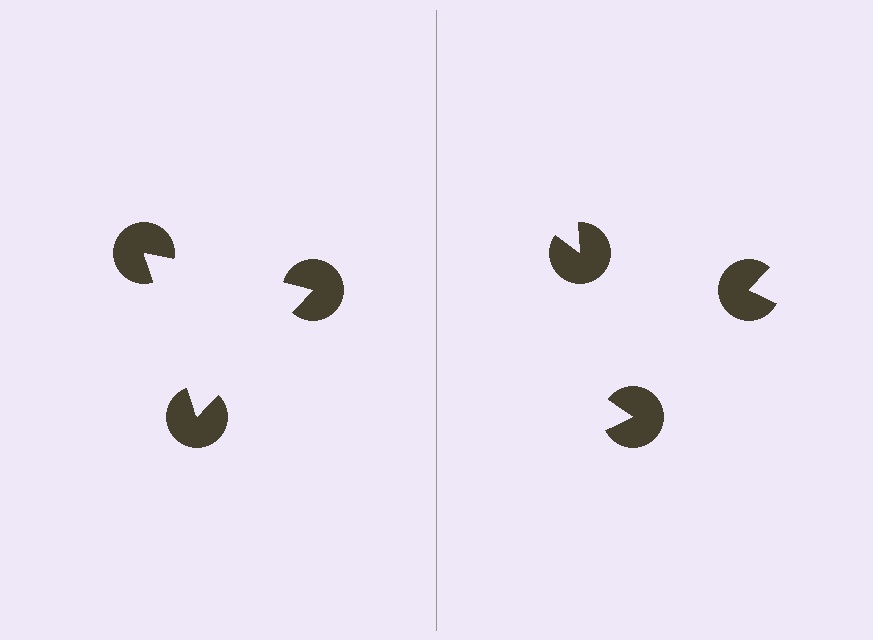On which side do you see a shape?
An illusory triangle appears on the left side. On the right side the wedge cuts are rotated, so no coherent shape forms.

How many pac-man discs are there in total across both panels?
6 — 3 on each side.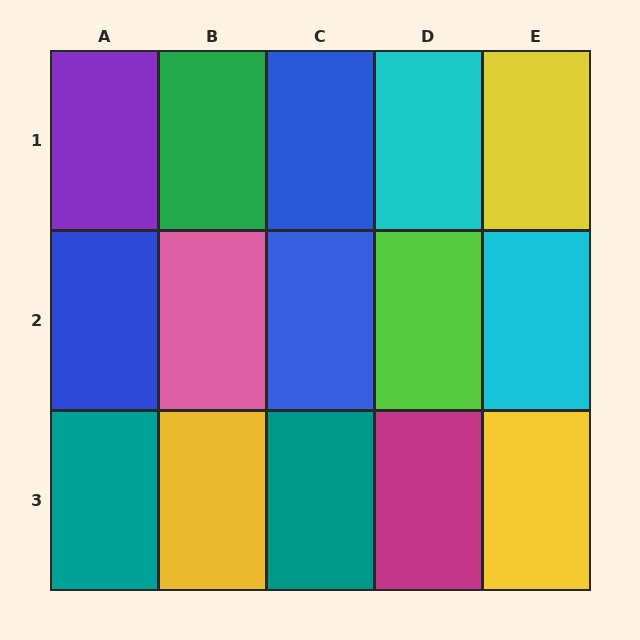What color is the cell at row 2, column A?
Blue.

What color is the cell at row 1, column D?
Cyan.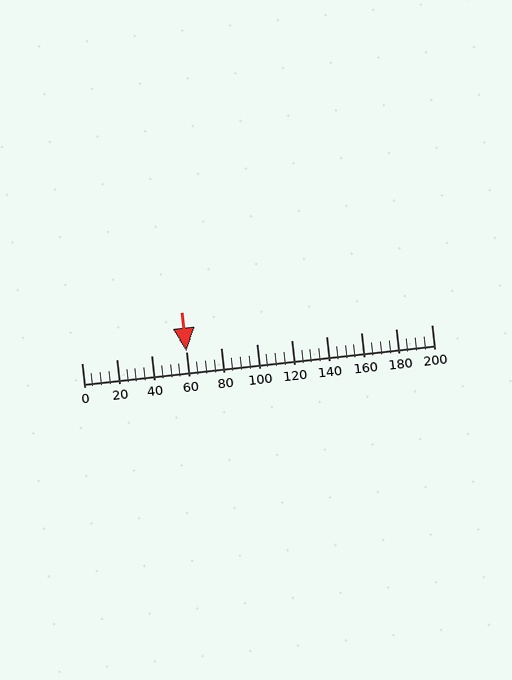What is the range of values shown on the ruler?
The ruler shows values from 0 to 200.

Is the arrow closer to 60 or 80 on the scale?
The arrow is closer to 60.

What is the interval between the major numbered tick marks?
The major tick marks are spaced 20 units apart.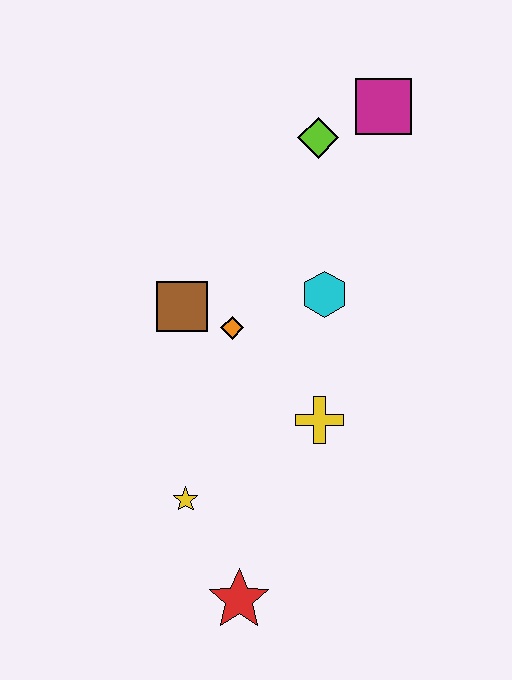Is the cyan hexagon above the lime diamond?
No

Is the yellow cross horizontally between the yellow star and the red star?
No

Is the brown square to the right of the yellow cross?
No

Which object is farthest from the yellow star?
The magenta square is farthest from the yellow star.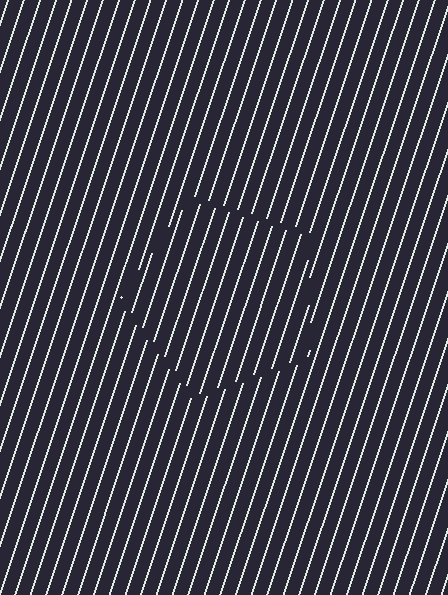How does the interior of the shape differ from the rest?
The interior of the shape contains the same grating, shifted by half a period — the contour is defined by the phase discontinuity where line-ends from the inner and outer gratings abut.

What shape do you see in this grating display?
An illusory pentagon. The interior of the shape contains the same grating, shifted by half a period — the contour is defined by the phase discontinuity where line-ends from the inner and outer gratings abut.